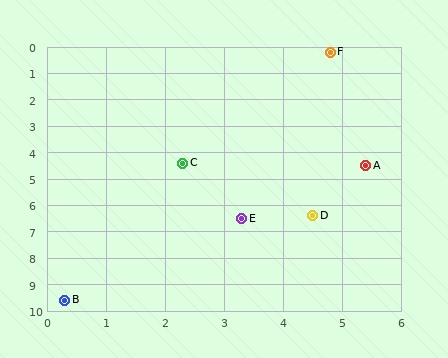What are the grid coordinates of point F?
Point F is at approximately (4.8, 0.2).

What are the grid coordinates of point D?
Point D is at approximately (4.5, 6.4).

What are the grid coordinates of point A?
Point A is at approximately (5.4, 4.5).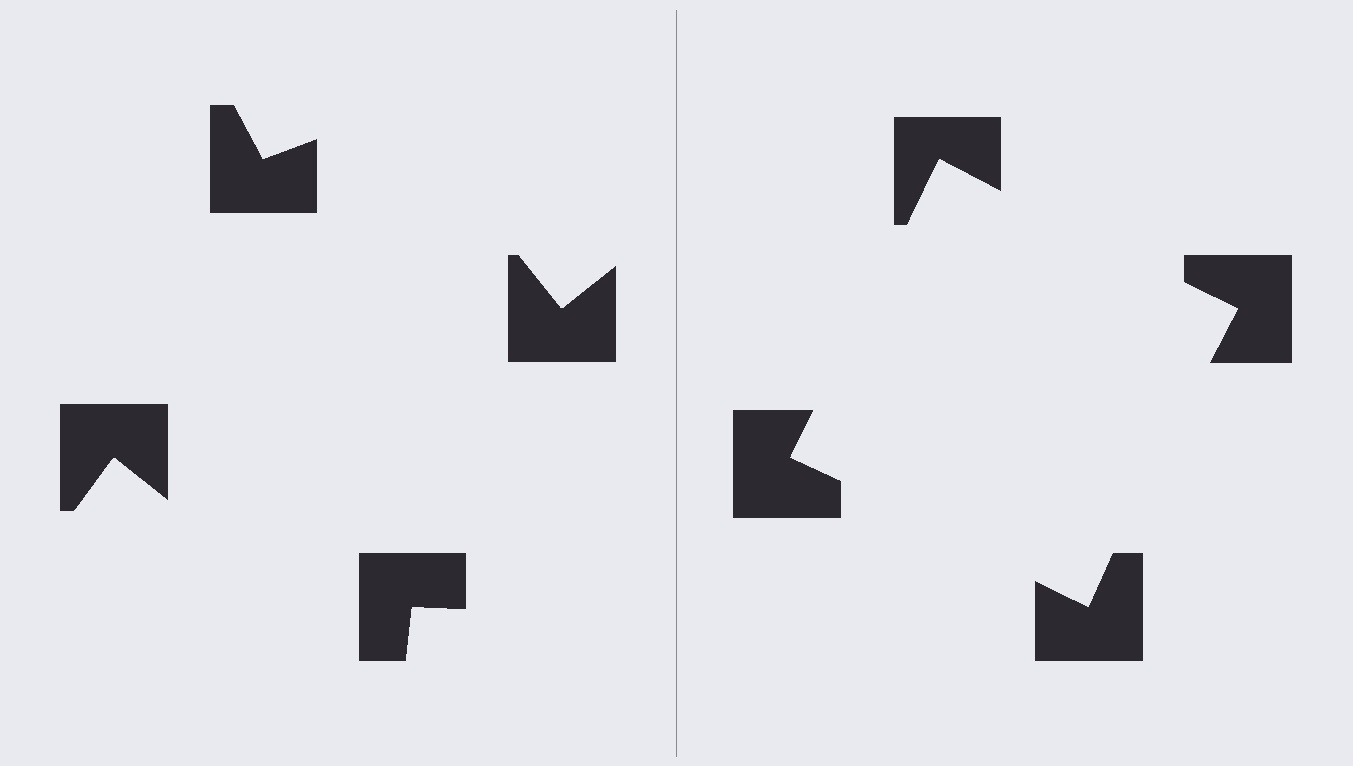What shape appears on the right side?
An illusory square.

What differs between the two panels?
The notched squares are positioned identically on both sides; only the wedge orientations differ. On the right they align to a square; on the left they are misaligned.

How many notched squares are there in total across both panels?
8 — 4 on each side.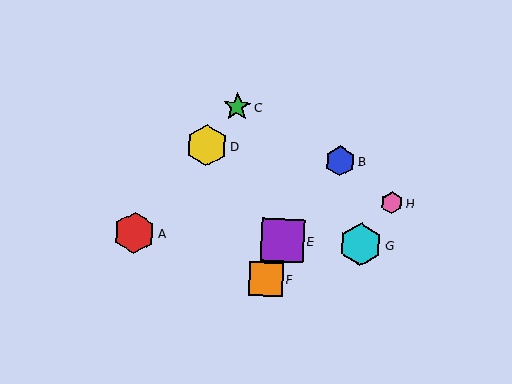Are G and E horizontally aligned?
Yes, both are at y≈244.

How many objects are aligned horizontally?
3 objects (A, E, G) are aligned horizontally.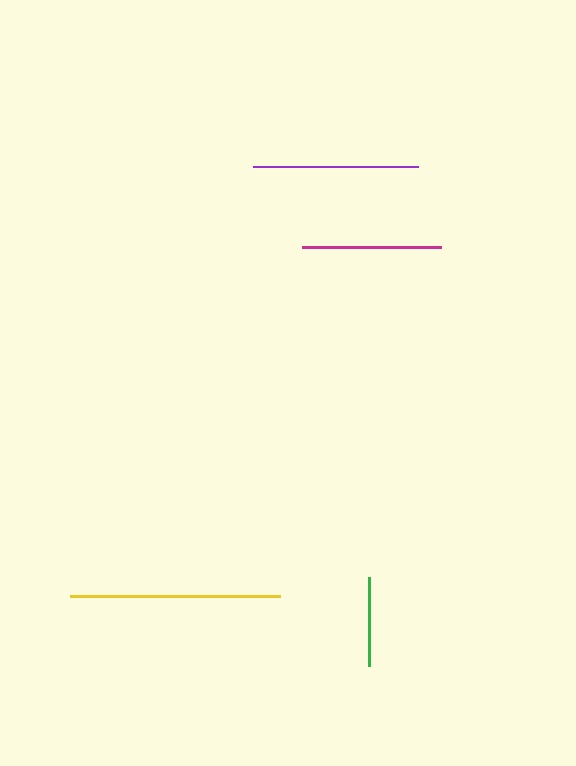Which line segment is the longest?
The yellow line is the longest at approximately 210 pixels.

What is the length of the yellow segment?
The yellow segment is approximately 210 pixels long.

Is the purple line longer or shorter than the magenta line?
The purple line is longer than the magenta line.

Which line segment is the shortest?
The green line is the shortest at approximately 89 pixels.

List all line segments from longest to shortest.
From longest to shortest: yellow, purple, magenta, green.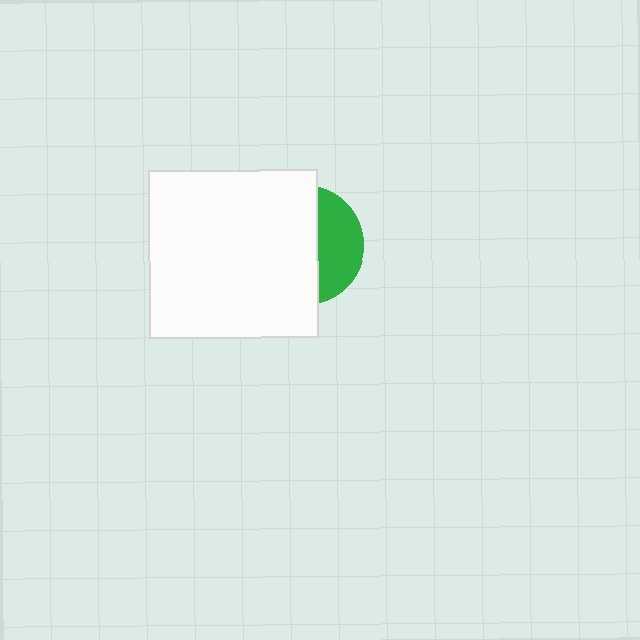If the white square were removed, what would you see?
You would see the complete green circle.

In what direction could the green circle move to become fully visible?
The green circle could move right. That would shift it out from behind the white square entirely.